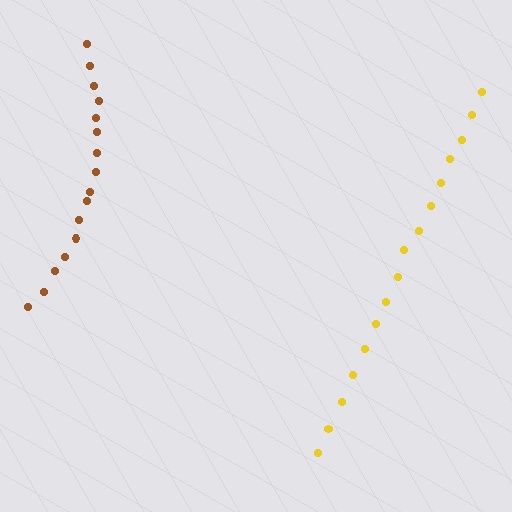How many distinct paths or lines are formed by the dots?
There are 2 distinct paths.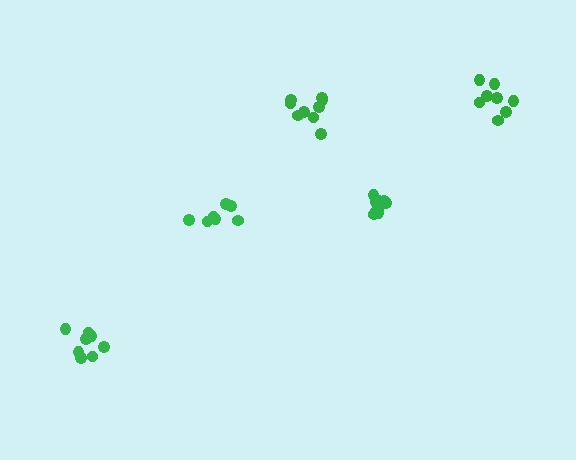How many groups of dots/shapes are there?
There are 5 groups.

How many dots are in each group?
Group 1: 8 dots, Group 2: 9 dots, Group 3: 7 dots, Group 4: 12 dots, Group 5: 8 dots (44 total).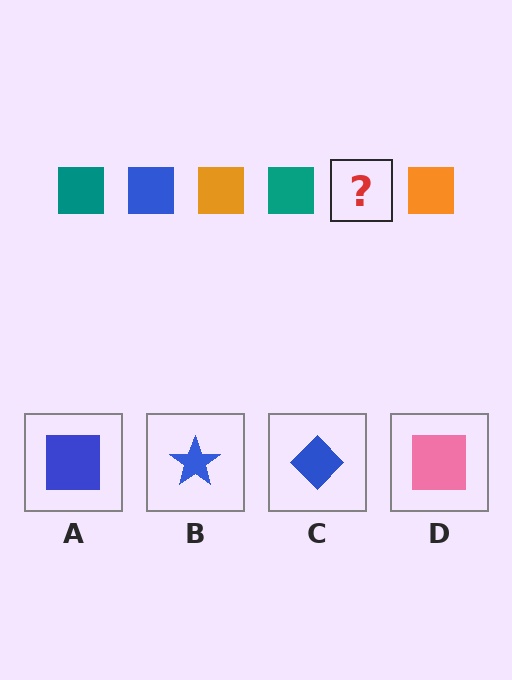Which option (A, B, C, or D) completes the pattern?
A.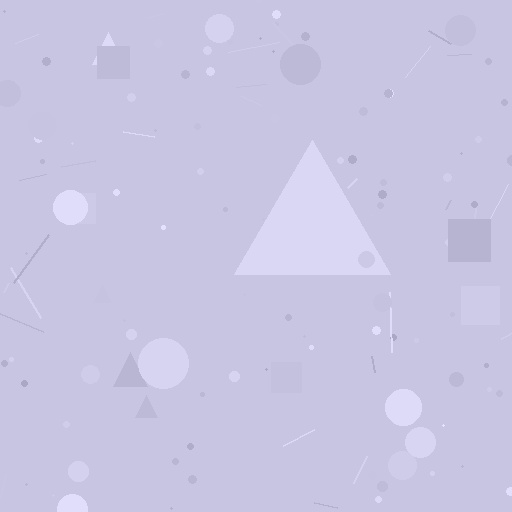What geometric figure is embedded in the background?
A triangle is embedded in the background.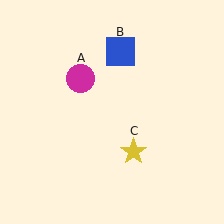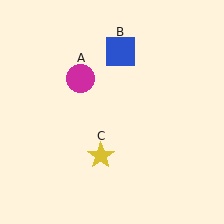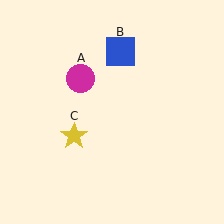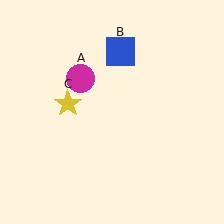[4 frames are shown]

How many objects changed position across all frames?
1 object changed position: yellow star (object C).